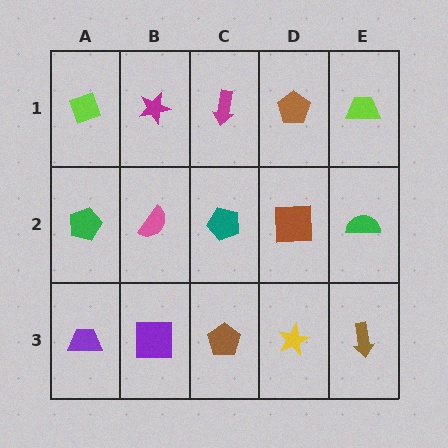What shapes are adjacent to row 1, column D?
A brown square (row 2, column D), a magenta arrow (row 1, column C), a lime trapezoid (row 1, column E).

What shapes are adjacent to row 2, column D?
A brown pentagon (row 1, column D), a yellow star (row 3, column D), a teal pentagon (row 2, column C), a green semicircle (row 2, column E).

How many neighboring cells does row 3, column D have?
3.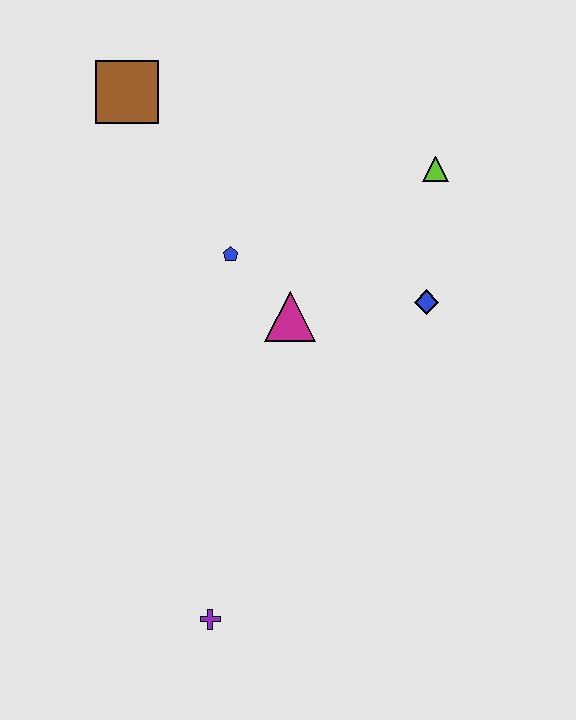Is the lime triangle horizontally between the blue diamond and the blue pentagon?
No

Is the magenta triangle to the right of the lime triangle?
No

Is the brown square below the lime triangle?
No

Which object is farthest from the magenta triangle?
The purple cross is farthest from the magenta triangle.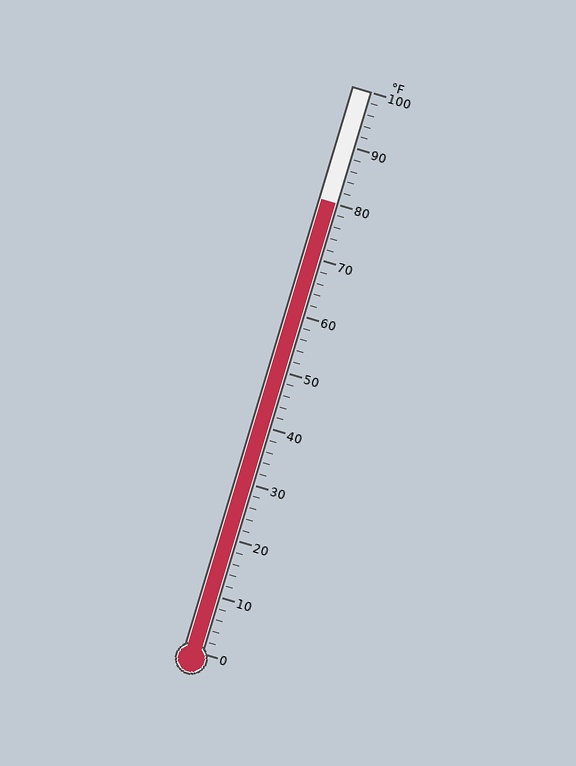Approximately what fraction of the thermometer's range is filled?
The thermometer is filled to approximately 80% of its range.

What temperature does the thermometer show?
The thermometer shows approximately 80°F.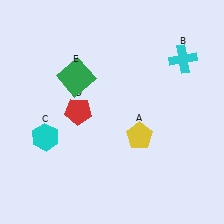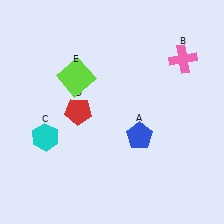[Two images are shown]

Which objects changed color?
A changed from yellow to blue. B changed from cyan to pink. E changed from green to lime.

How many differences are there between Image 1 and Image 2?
There are 3 differences between the two images.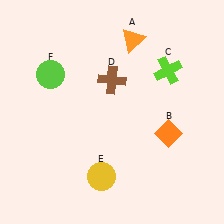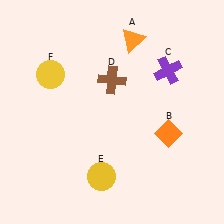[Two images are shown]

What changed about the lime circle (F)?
In Image 1, F is lime. In Image 2, it changed to yellow.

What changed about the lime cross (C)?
In Image 1, C is lime. In Image 2, it changed to purple.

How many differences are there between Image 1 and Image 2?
There are 2 differences between the two images.